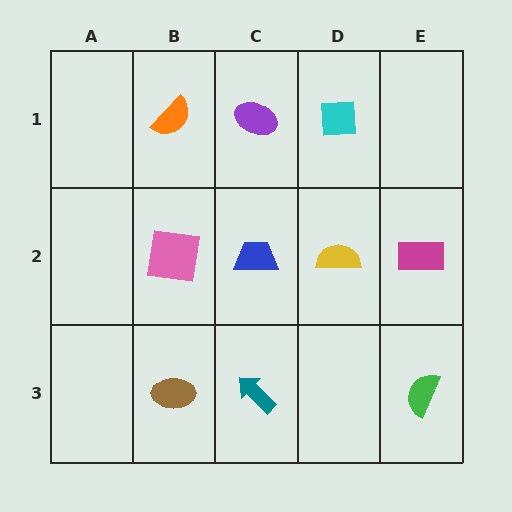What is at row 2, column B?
A pink square.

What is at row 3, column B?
A brown ellipse.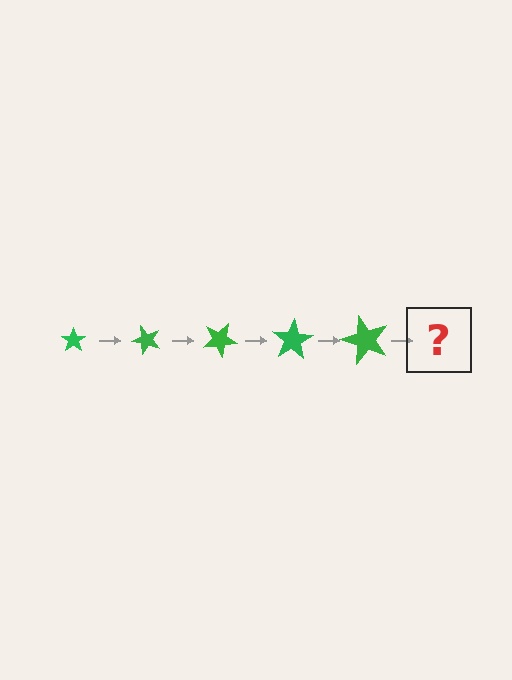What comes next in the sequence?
The next element should be a star, larger than the previous one and rotated 250 degrees from the start.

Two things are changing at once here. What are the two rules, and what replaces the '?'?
The two rules are that the star grows larger each step and it rotates 50 degrees each step. The '?' should be a star, larger than the previous one and rotated 250 degrees from the start.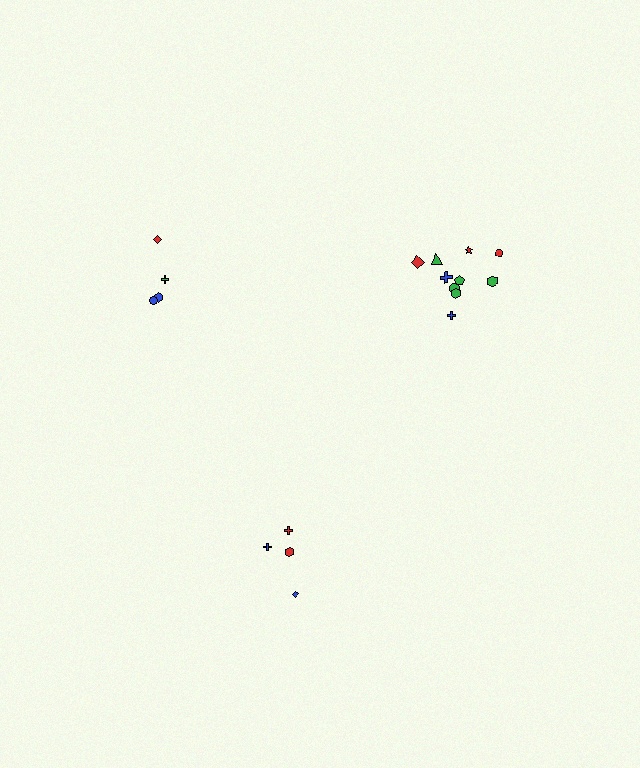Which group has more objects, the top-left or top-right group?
The top-right group.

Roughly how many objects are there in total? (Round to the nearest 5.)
Roughly 20 objects in total.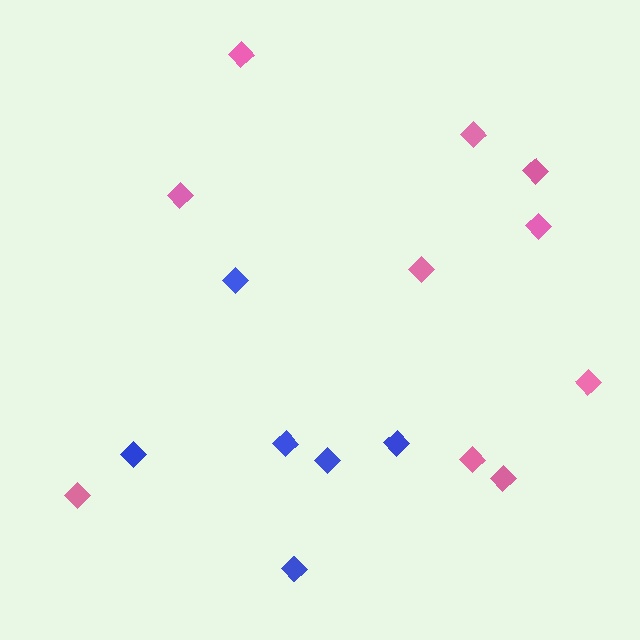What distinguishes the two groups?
There are 2 groups: one group of pink diamonds (10) and one group of blue diamonds (6).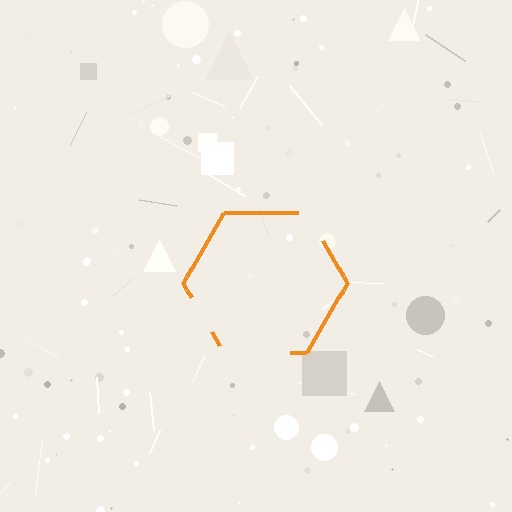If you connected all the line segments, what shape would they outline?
They would outline a hexagon.